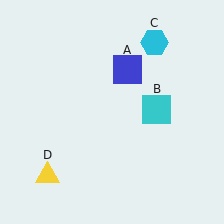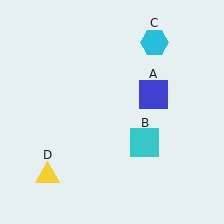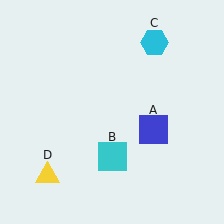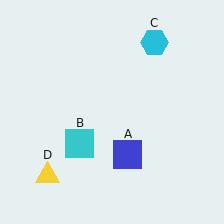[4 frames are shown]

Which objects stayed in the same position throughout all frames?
Cyan hexagon (object C) and yellow triangle (object D) remained stationary.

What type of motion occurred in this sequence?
The blue square (object A), cyan square (object B) rotated clockwise around the center of the scene.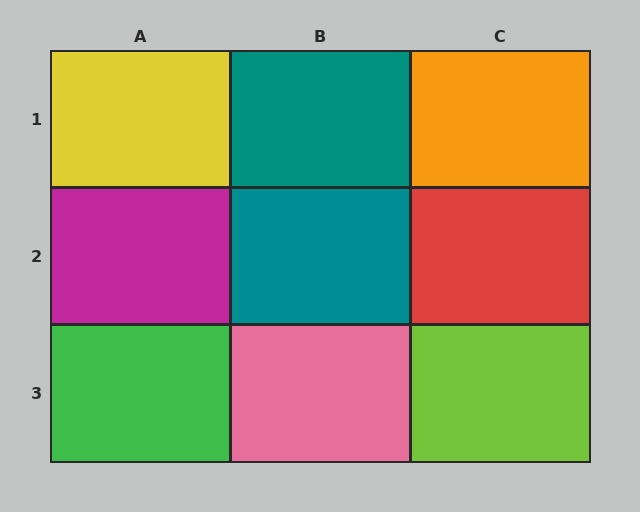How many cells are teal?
2 cells are teal.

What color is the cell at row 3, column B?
Pink.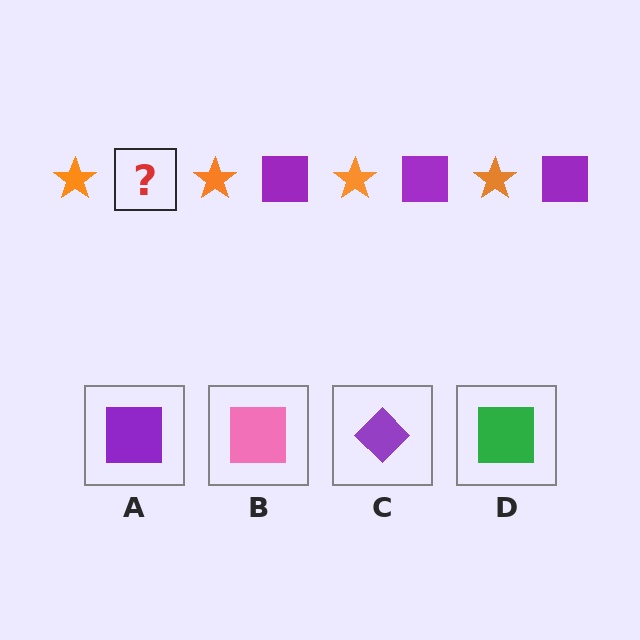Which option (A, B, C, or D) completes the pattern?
A.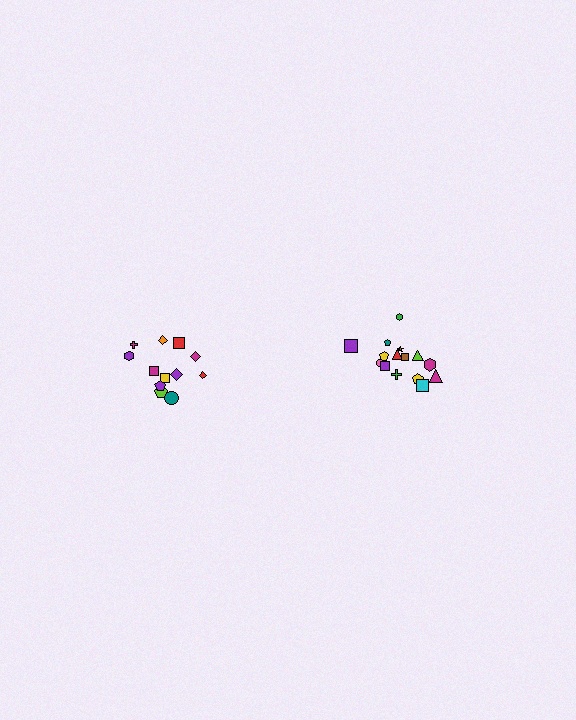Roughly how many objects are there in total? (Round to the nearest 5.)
Roughly 25 objects in total.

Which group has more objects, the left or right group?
The right group.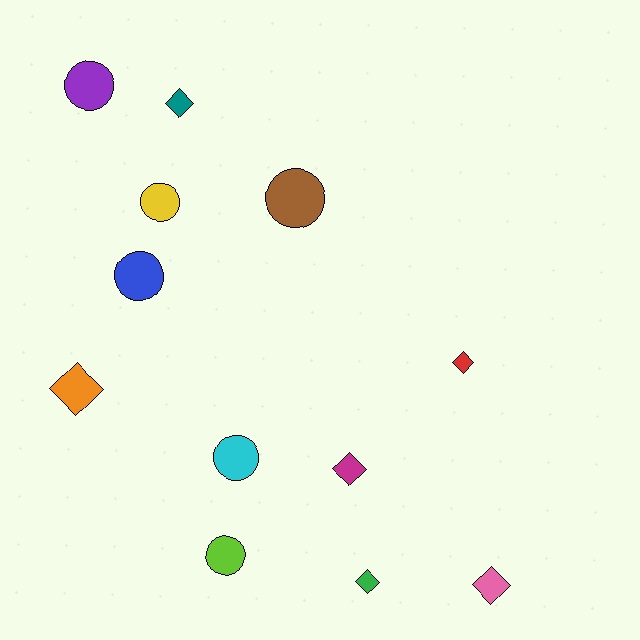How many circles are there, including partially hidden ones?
There are 6 circles.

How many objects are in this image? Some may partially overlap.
There are 12 objects.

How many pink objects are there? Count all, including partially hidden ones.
There is 1 pink object.